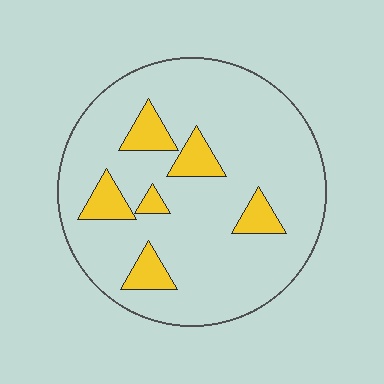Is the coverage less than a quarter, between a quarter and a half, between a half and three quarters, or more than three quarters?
Less than a quarter.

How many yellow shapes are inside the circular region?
6.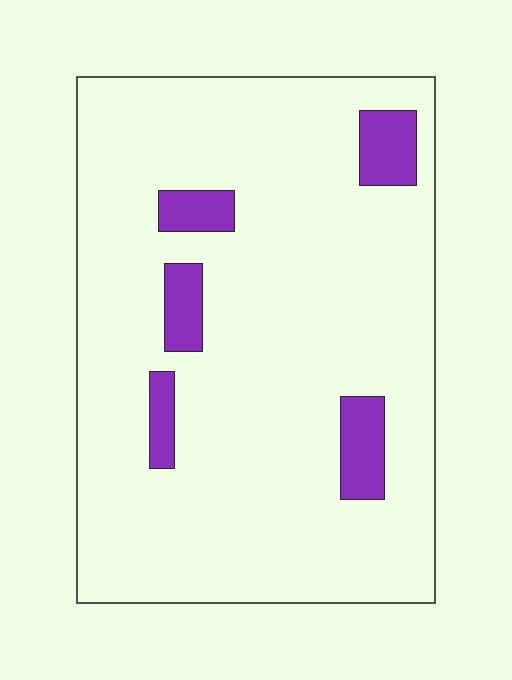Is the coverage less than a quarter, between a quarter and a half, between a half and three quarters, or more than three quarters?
Less than a quarter.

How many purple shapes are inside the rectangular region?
5.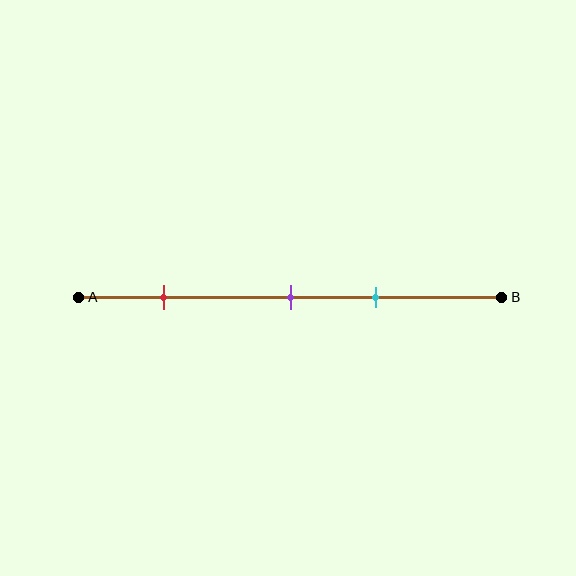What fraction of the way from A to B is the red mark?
The red mark is approximately 20% (0.2) of the way from A to B.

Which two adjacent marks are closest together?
The purple and cyan marks are the closest adjacent pair.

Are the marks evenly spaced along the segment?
No, the marks are not evenly spaced.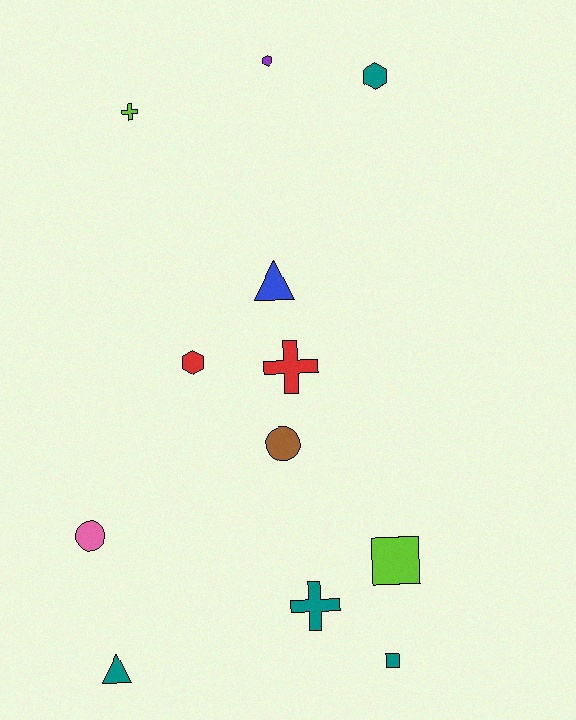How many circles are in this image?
There are 2 circles.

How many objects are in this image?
There are 12 objects.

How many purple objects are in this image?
There is 1 purple object.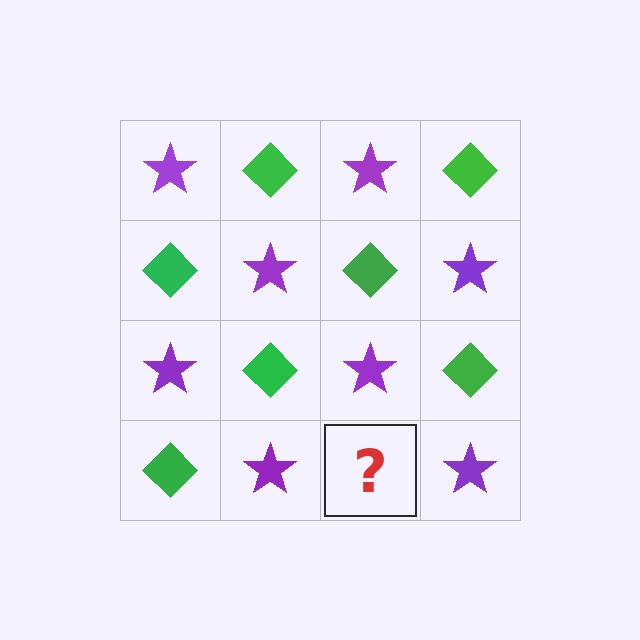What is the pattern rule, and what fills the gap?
The rule is that it alternates purple star and green diamond in a checkerboard pattern. The gap should be filled with a green diamond.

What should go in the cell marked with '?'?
The missing cell should contain a green diamond.